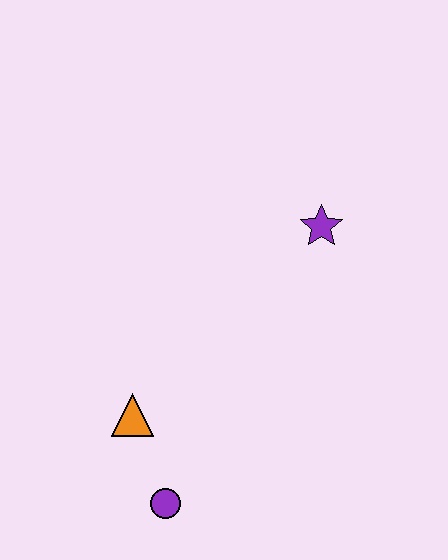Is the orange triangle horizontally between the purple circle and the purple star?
No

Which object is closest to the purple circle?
The orange triangle is closest to the purple circle.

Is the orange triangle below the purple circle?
No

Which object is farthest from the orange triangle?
The purple star is farthest from the orange triangle.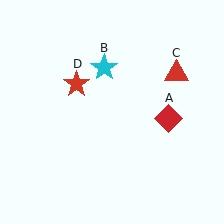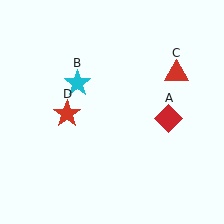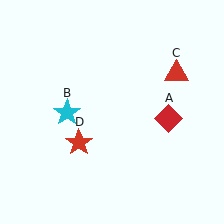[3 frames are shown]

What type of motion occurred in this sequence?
The cyan star (object B), red star (object D) rotated counterclockwise around the center of the scene.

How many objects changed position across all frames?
2 objects changed position: cyan star (object B), red star (object D).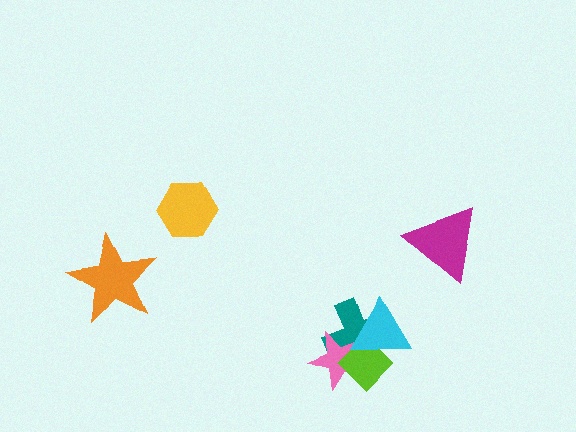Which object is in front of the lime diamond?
The cyan triangle is in front of the lime diamond.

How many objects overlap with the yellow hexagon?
0 objects overlap with the yellow hexagon.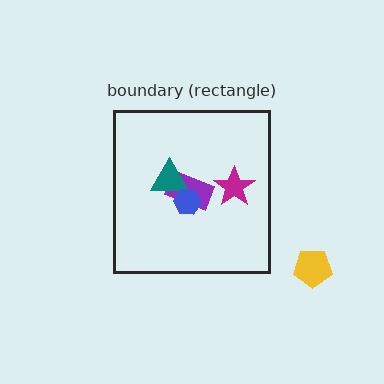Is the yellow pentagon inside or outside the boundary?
Outside.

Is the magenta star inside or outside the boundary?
Inside.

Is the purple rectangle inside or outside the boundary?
Inside.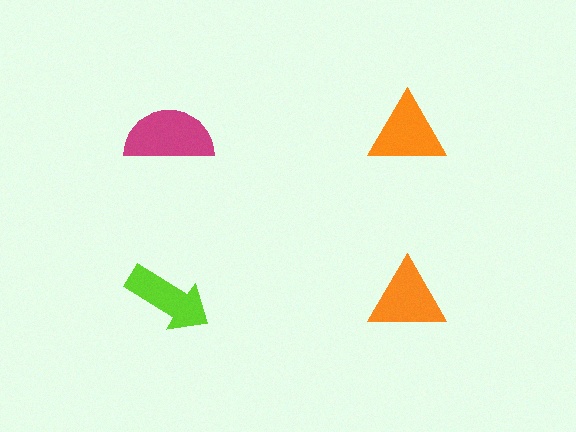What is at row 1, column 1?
A magenta semicircle.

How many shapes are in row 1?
2 shapes.